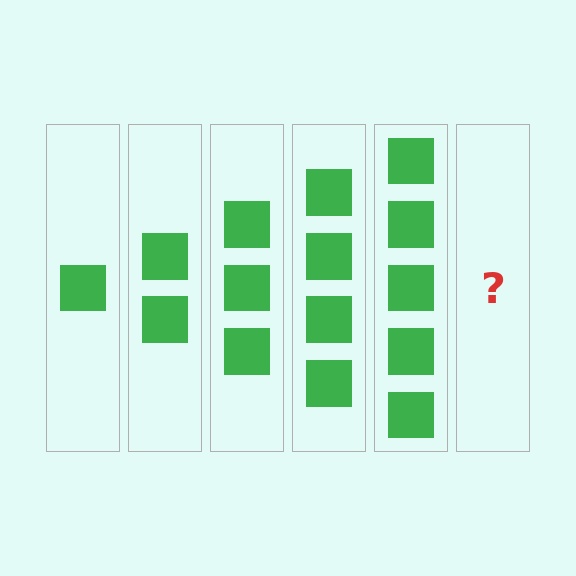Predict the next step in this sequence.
The next step is 6 squares.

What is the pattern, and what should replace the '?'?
The pattern is that each step adds one more square. The '?' should be 6 squares.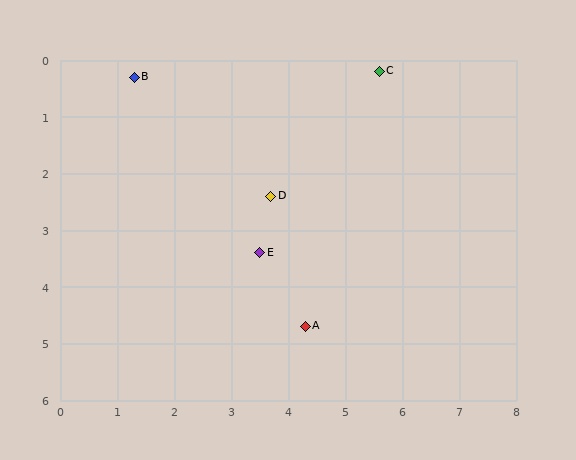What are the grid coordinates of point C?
Point C is at approximately (5.6, 0.2).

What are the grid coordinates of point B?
Point B is at approximately (1.3, 0.3).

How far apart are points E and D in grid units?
Points E and D are about 1.0 grid units apart.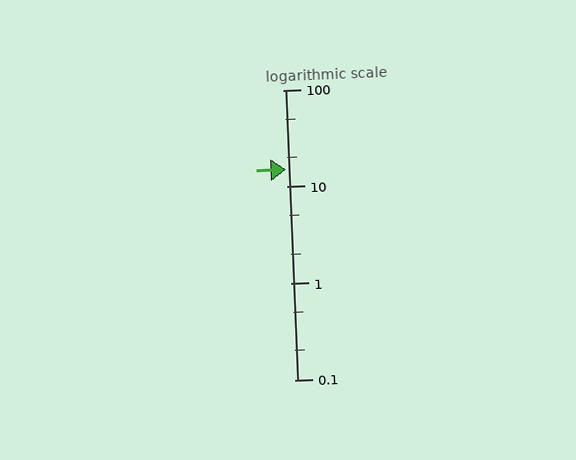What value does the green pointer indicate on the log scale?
The pointer indicates approximately 15.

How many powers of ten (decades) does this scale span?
The scale spans 3 decades, from 0.1 to 100.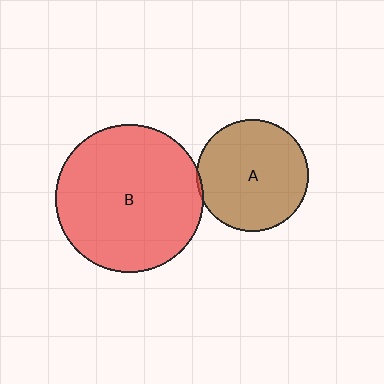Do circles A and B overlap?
Yes.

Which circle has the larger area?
Circle B (red).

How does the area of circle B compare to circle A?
Approximately 1.7 times.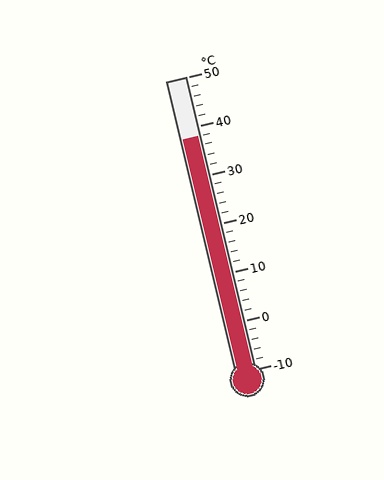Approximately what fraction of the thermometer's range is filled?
The thermometer is filled to approximately 80% of its range.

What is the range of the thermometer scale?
The thermometer scale ranges from -10°C to 50°C.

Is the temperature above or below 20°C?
The temperature is above 20°C.